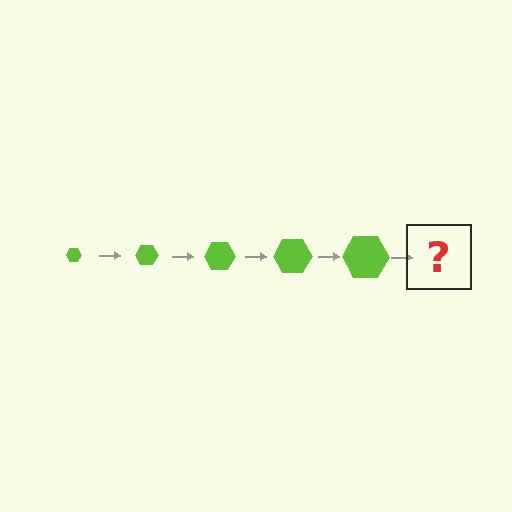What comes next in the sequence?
The next element should be a lime hexagon, larger than the previous one.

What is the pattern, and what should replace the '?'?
The pattern is that the hexagon gets progressively larger each step. The '?' should be a lime hexagon, larger than the previous one.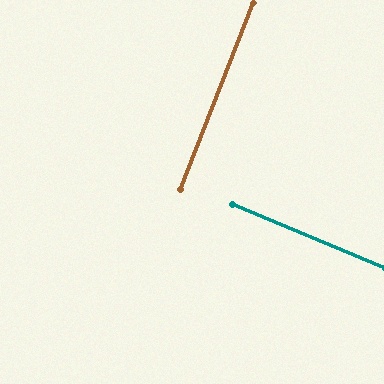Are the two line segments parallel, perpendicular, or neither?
Perpendicular — they meet at approximately 89°.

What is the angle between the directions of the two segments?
Approximately 89 degrees.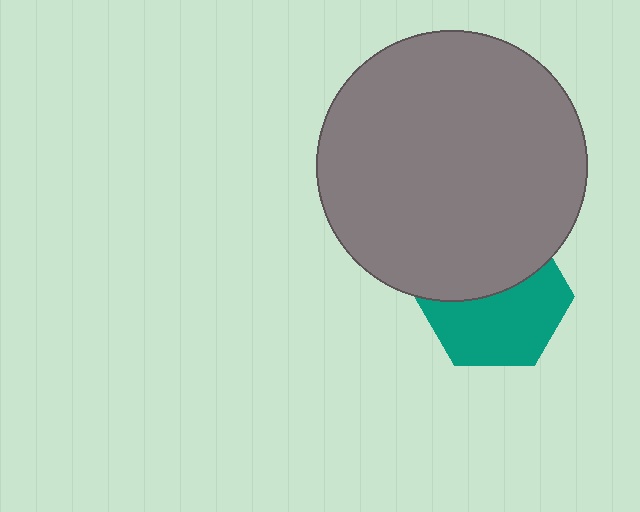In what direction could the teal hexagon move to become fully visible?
The teal hexagon could move down. That would shift it out from behind the gray circle entirely.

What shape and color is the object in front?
The object in front is a gray circle.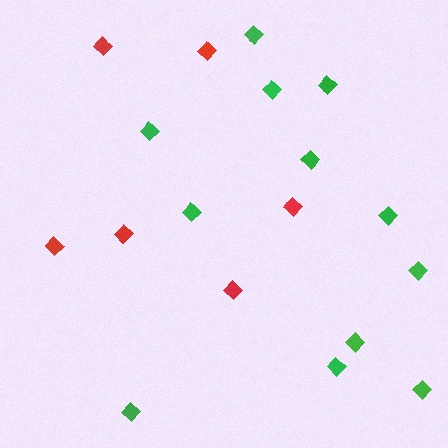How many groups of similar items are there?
There are 2 groups: one group of red diamonds (6) and one group of green diamonds (12).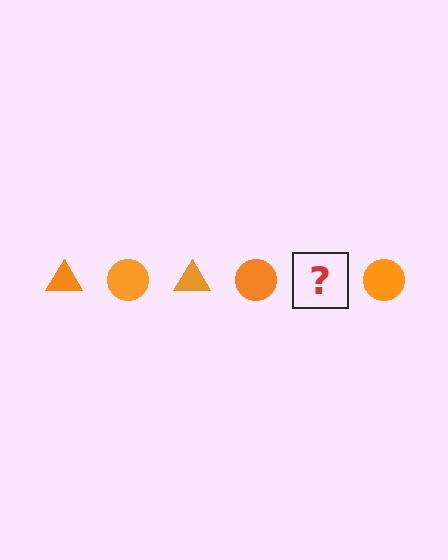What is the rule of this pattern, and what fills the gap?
The rule is that the pattern cycles through triangle, circle shapes in orange. The gap should be filled with an orange triangle.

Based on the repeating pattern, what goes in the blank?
The blank should be an orange triangle.